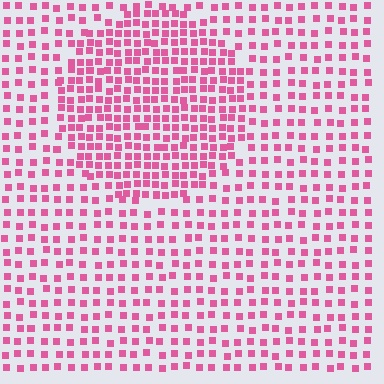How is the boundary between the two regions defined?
The boundary is defined by a change in element density (approximately 1.9x ratio). All elements are the same color, size, and shape.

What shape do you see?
I see a circle.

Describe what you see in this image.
The image contains small pink elements arranged at two different densities. A circle-shaped region is visible where the elements are more densely packed than the surrounding area.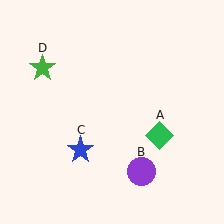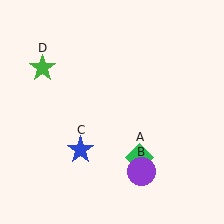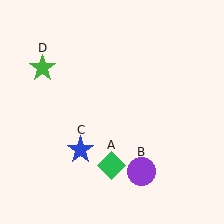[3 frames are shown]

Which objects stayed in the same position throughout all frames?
Purple circle (object B) and blue star (object C) and green star (object D) remained stationary.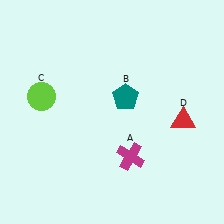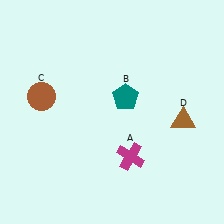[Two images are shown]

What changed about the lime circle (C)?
In Image 1, C is lime. In Image 2, it changed to brown.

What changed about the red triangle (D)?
In Image 1, D is red. In Image 2, it changed to brown.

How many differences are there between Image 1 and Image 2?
There are 2 differences between the two images.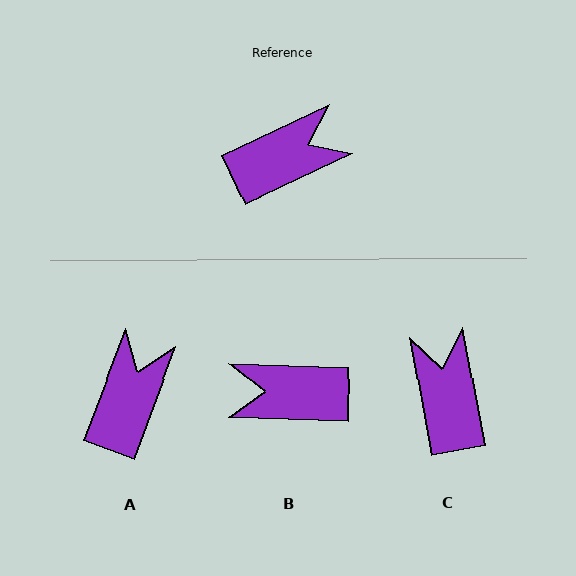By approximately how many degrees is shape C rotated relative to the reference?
Approximately 75 degrees counter-clockwise.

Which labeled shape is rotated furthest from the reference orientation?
B, about 153 degrees away.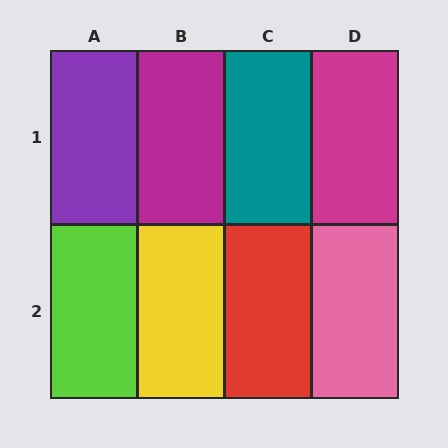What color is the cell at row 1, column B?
Magenta.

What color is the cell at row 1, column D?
Magenta.